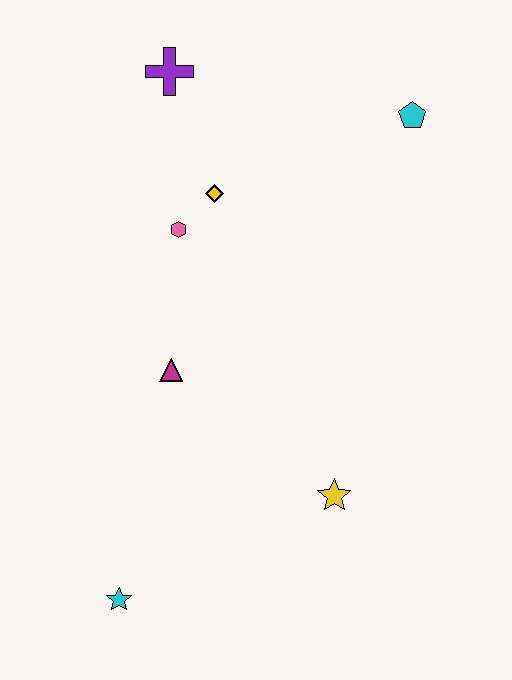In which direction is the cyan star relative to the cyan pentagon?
The cyan star is below the cyan pentagon.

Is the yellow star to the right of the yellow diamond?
Yes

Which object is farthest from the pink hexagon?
The cyan star is farthest from the pink hexagon.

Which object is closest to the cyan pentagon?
The yellow diamond is closest to the cyan pentagon.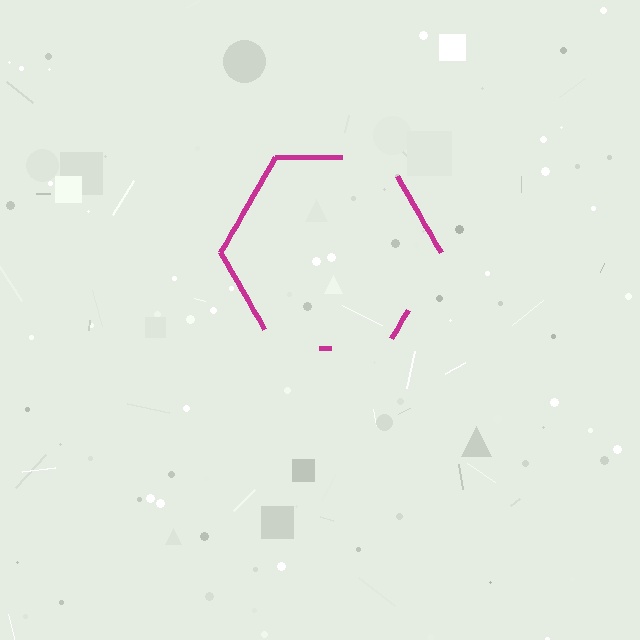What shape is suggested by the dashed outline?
The dashed outline suggests a hexagon.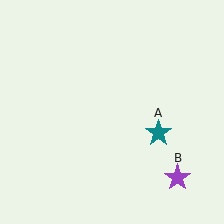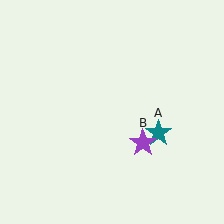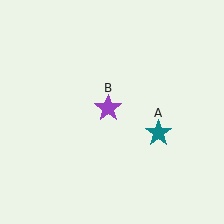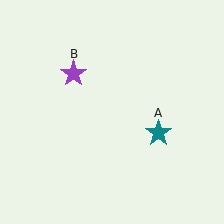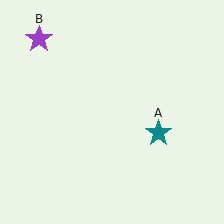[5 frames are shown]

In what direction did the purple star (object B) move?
The purple star (object B) moved up and to the left.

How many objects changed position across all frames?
1 object changed position: purple star (object B).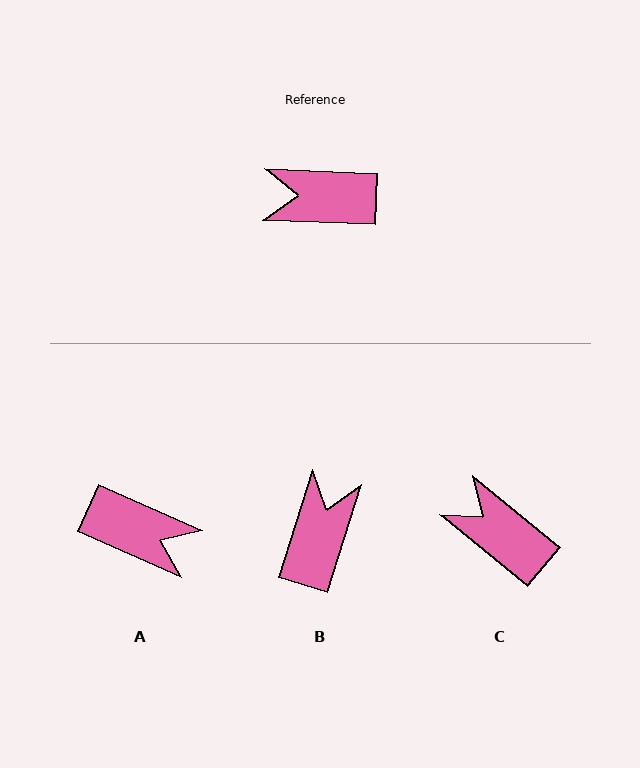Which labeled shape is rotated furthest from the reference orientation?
A, about 159 degrees away.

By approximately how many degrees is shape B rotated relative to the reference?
Approximately 104 degrees clockwise.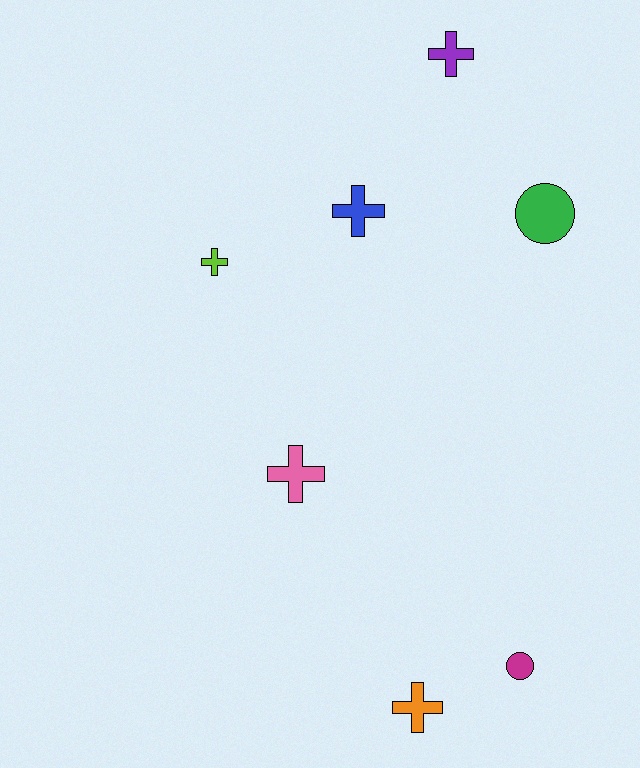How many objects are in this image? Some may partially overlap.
There are 7 objects.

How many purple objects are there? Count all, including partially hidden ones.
There is 1 purple object.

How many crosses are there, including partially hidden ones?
There are 5 crosses.